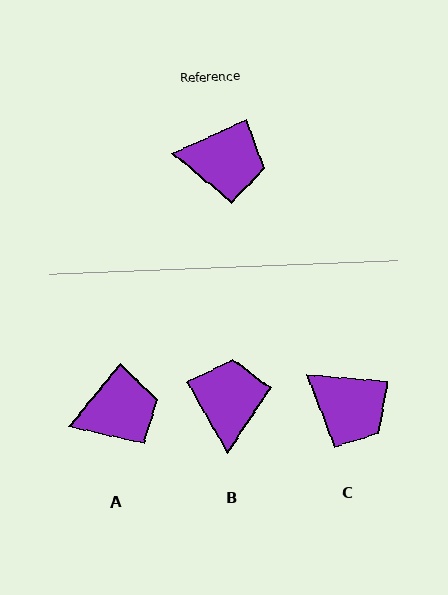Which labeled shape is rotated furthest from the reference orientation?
B, about 96 degrees away.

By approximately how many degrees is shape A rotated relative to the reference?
Approximately 27 degrees counter-clockwise.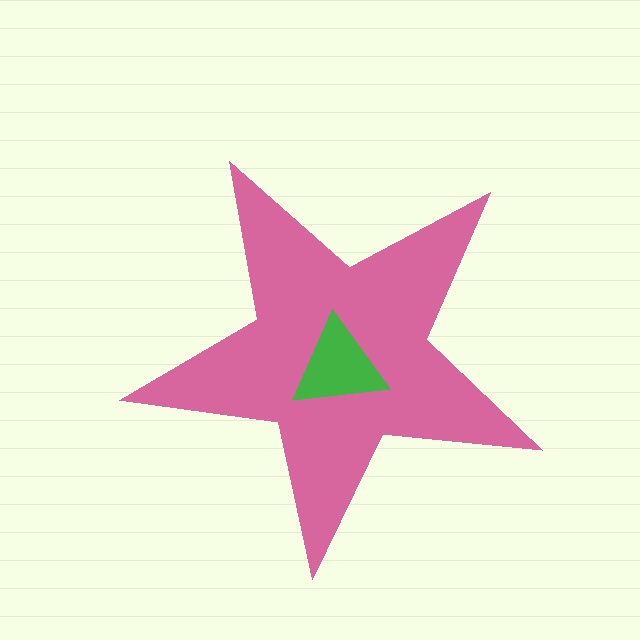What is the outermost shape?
The pink star.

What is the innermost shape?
The green triangle.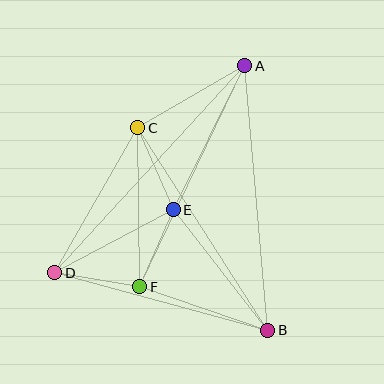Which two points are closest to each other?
Points E and F are closest to each other.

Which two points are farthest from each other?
Points A and D are farthest from each other.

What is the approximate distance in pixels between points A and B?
The distance between A and B is approximately 266 pixels.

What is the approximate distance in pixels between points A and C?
The distance between A and C is approximately 124 pixels.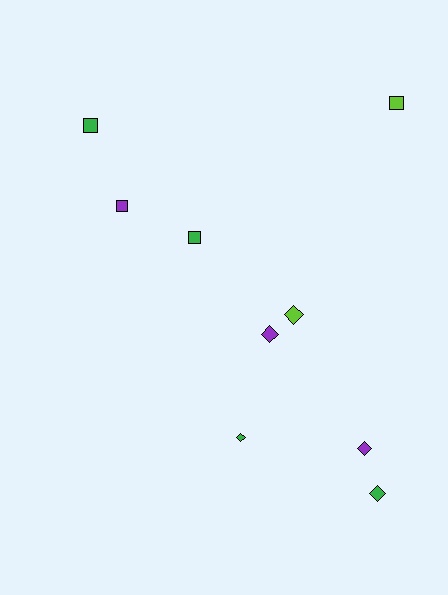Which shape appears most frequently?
Diamond, with 5 objects.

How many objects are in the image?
There are 9 objects.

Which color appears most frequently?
Green, with 4 objects.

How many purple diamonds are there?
There are 2 purple diamonds.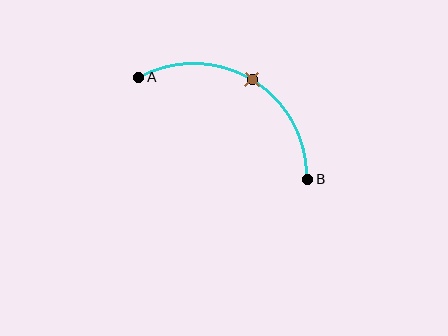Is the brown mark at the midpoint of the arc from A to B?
Yes. The brown mark lies on the arc at equal arc-length from both A and B — it is the arc midpoint.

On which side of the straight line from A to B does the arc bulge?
The arc bulges above the straight line connecting A and B.